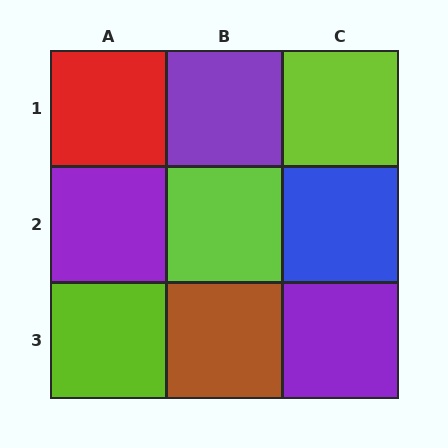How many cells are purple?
3 cells are purple.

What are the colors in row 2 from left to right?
Purple, lime, blue.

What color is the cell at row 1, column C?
Lime.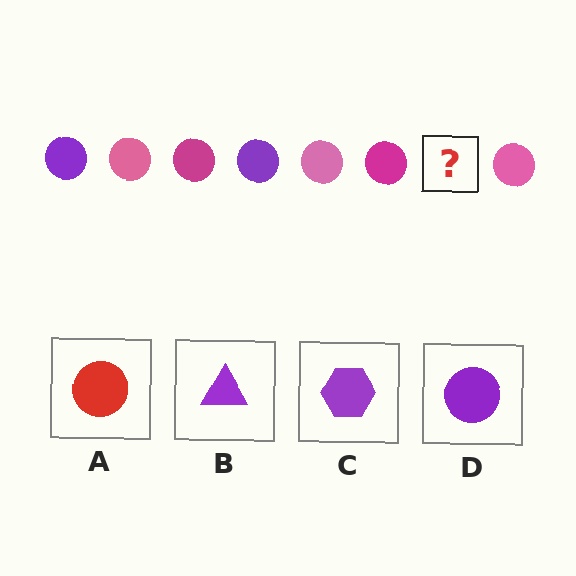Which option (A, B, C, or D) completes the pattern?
D.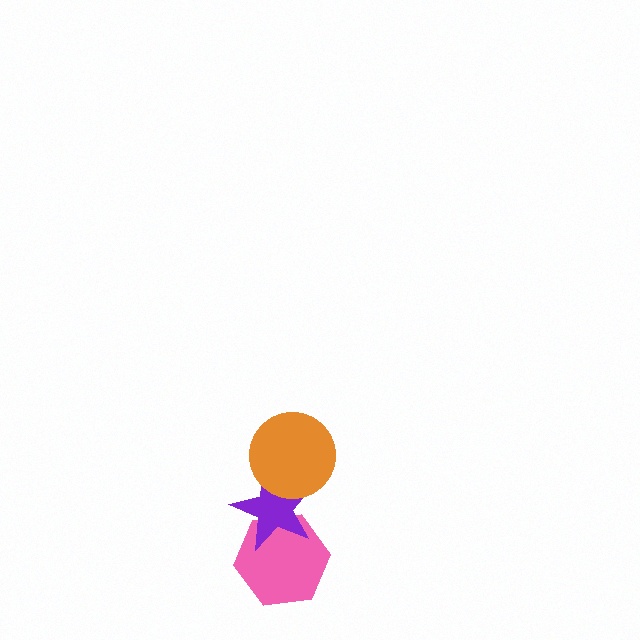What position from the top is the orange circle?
The orange circle is 1st from the top.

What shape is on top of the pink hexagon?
The purple star is on top of the pink hexagon.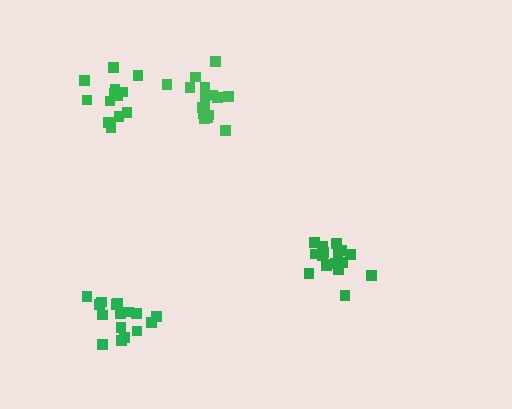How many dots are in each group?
Group 1: 16 dots, Group 2: 18 dots, Group 3: 17 dots, Group 4: 14 dots (65 total).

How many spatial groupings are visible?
There are 4 spatial groupings.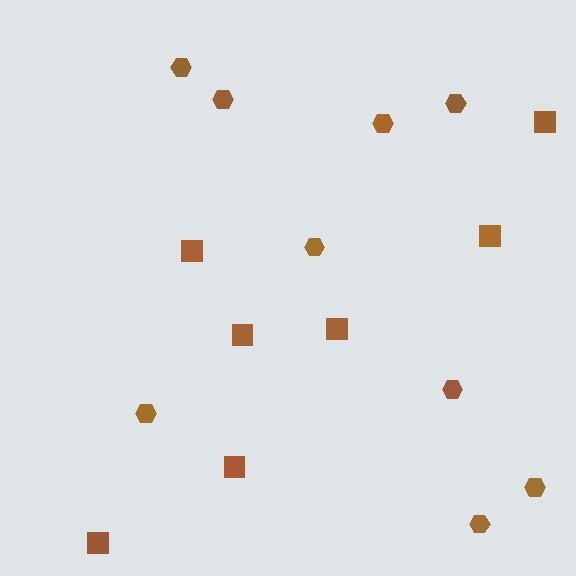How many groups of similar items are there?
There are 2 groups: one group of hexagons (9) and one group of squares (7).